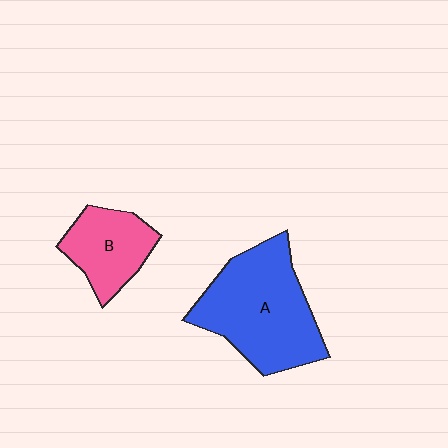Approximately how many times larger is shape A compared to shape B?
Approximately 1.9 times.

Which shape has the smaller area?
Shape B (pink).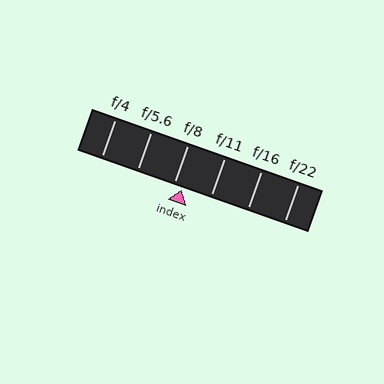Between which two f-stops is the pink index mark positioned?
The index mark is between f/8 and f/11.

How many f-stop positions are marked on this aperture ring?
There are 6 f-stop positions marked.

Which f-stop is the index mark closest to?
The index mark is closest to f/8.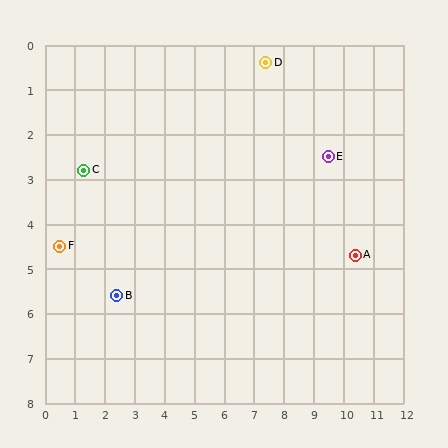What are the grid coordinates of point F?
Point F is at approximately (0.5, 4.5).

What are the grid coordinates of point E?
Point E is at approximately (9.5, 2.5).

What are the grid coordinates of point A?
Point A is at approximately (10.4, 4.7).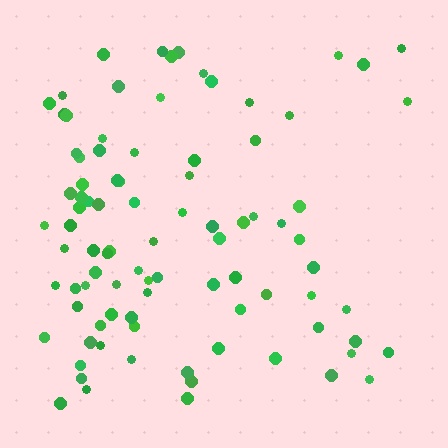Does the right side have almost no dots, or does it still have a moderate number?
Still a moderate number, just noticeably fewer than the left.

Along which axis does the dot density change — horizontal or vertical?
Horizontal.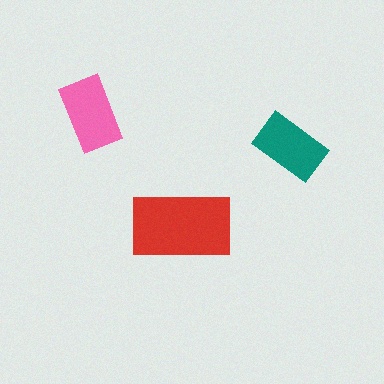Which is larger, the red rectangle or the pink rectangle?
The red one.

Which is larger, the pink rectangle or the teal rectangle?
The pink one.